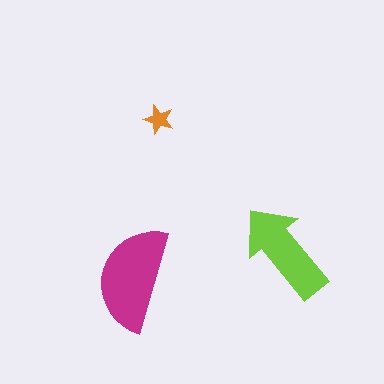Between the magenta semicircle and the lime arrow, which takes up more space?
The magenta semicircle.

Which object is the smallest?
The orange star.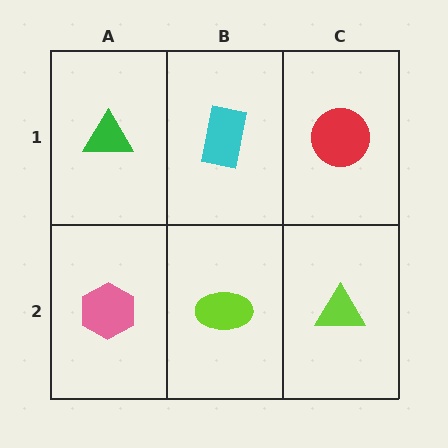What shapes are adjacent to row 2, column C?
A red circle (row 1, column C), a lime ellipse (row 2, column B).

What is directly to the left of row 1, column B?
A green triangle.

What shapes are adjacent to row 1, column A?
A pink hexagon (row 2, column A), a cyan rectangle (row 1, column B).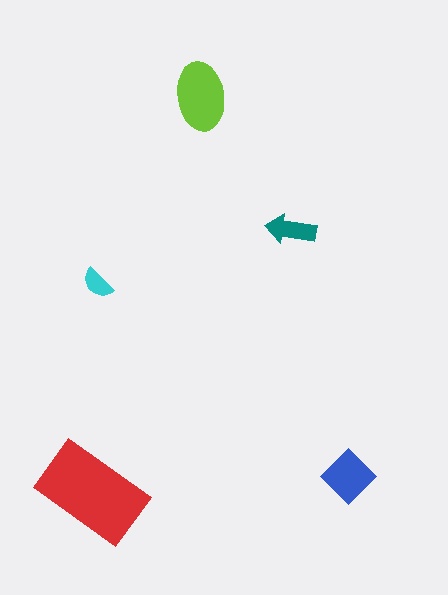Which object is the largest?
The red rectangle.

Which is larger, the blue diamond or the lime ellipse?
The lime ellipse.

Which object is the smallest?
The cyan semicircle.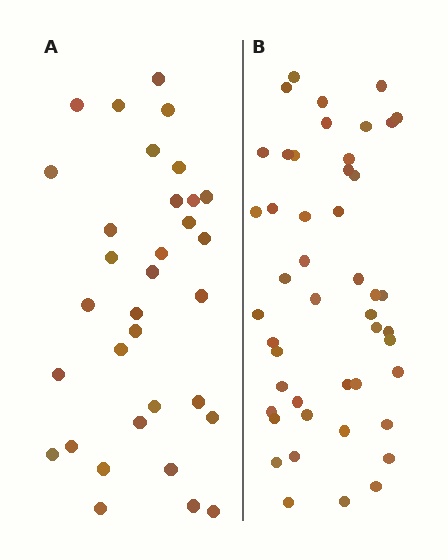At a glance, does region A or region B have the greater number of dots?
Region B (the right region) has more dots.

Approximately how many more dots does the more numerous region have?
Region B has approximately 15 more dots than region A.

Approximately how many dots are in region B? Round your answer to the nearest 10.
About 50 dots. (The exact count is 47, which rounds to 50.)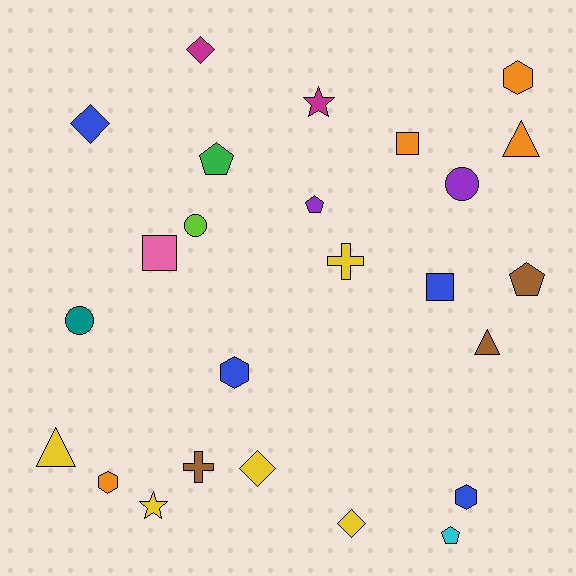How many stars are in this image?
There are 2 stars.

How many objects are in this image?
There are 25 objects.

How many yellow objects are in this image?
There are 5 yellow objects.